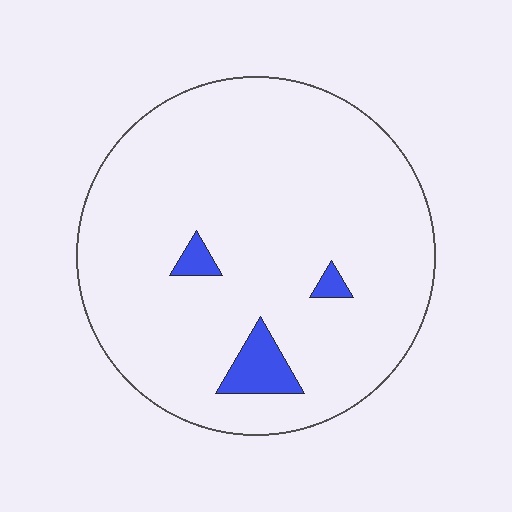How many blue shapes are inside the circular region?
3.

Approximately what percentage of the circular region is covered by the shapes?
Approximately 5%.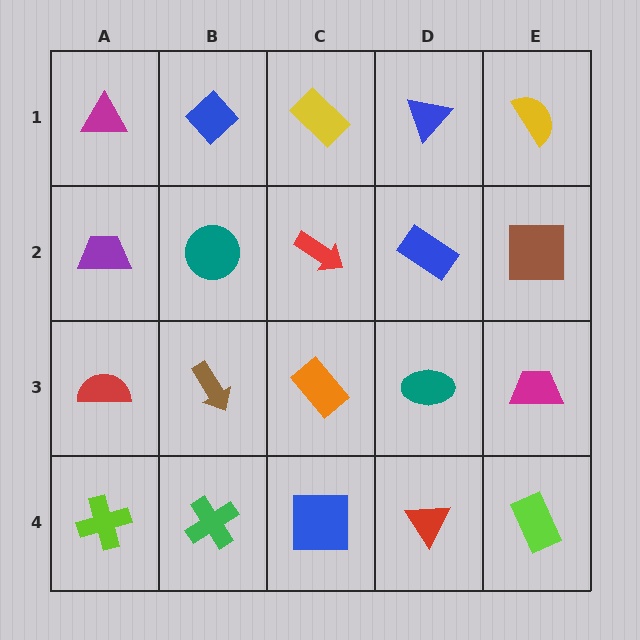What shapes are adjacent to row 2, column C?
A yellow rectangle (row 1, column C), an orange rectangle (row 3, column C), a teal circle (row 2, column B), a blue rectangle (row 2, column D).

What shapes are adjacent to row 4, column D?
A teal ellipse (row 3, column D), a blue square (row 4, column C), a lime rectangle (row 4, column E).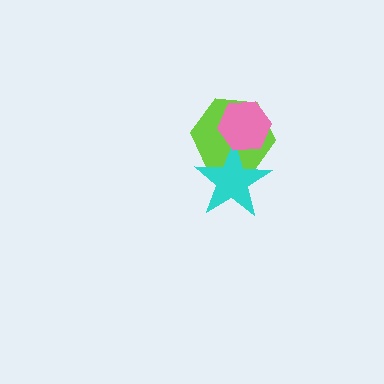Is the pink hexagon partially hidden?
No, no other shape covers it.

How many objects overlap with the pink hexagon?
2 objects overlap with the pink hexagon.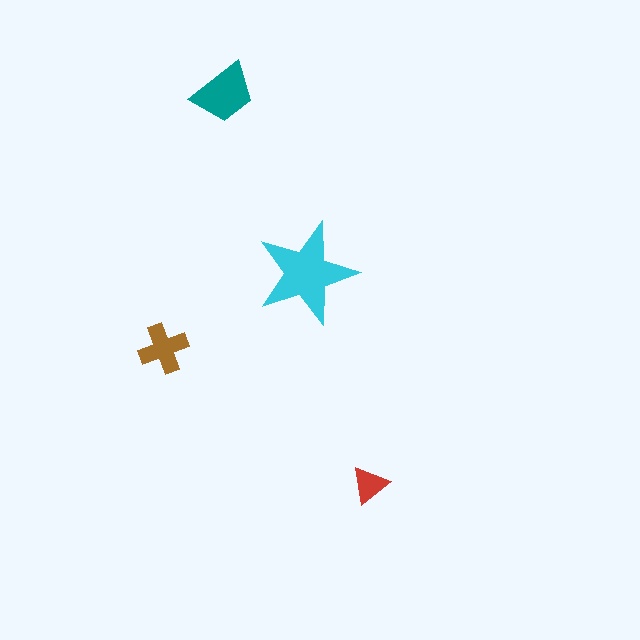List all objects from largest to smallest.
The cyan star, the teal trapezoid, the brown cross, the red triangle.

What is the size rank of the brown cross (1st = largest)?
3rd.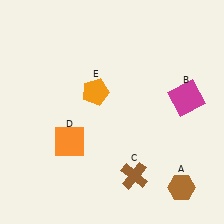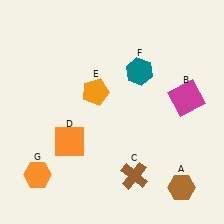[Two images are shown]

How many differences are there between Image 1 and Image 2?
There are 2 differences between the two images.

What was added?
A teal hexagon (F), an orange hexagon (G) were added in Image 2.